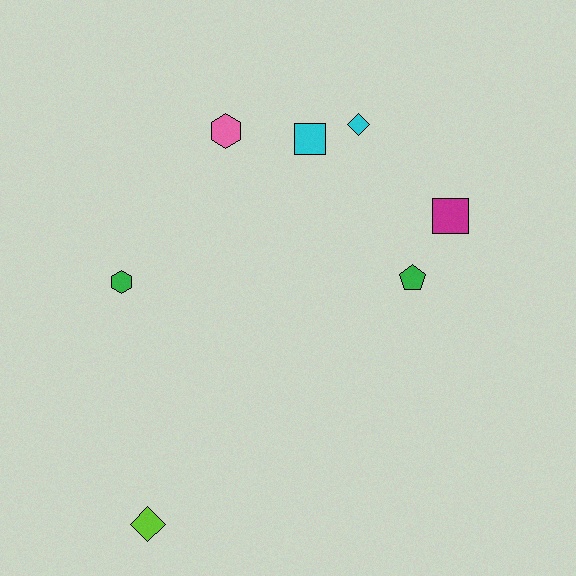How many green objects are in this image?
There are 2 green objects.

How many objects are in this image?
There are 7 objects.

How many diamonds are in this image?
There are 2 diamonds.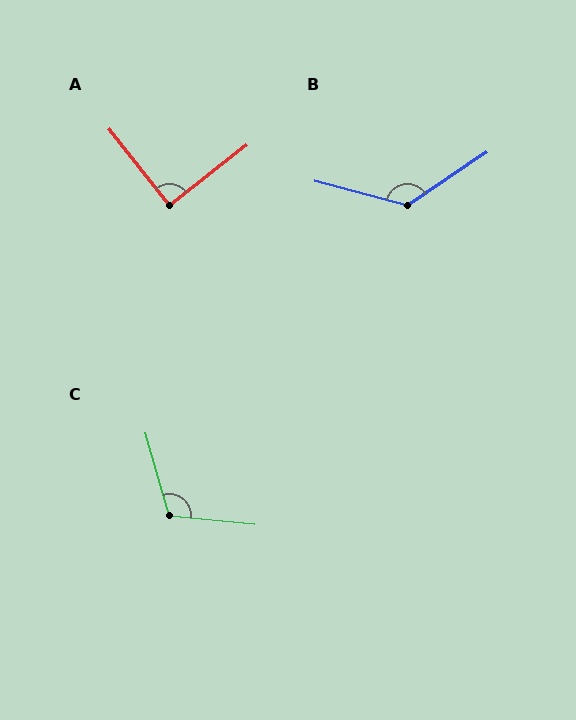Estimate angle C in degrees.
Approximately 111 degrees.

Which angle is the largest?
B, at approximately 132 degrees.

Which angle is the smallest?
A, at approximately 90 degrees.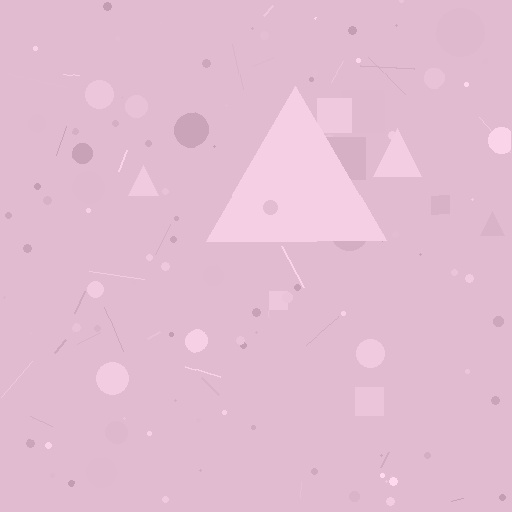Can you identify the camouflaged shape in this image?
The camouflaged shape is a triangle.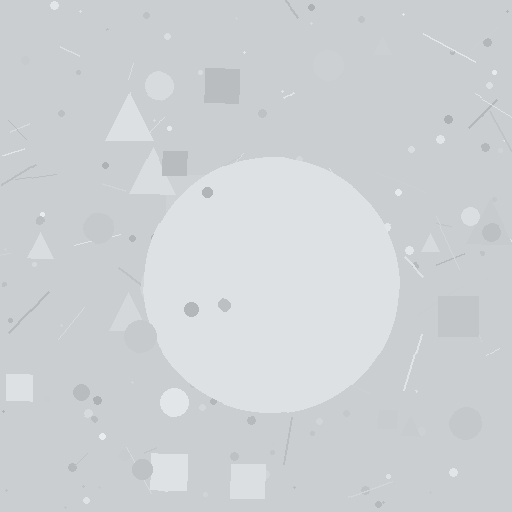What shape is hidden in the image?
A circle is hidden in the image.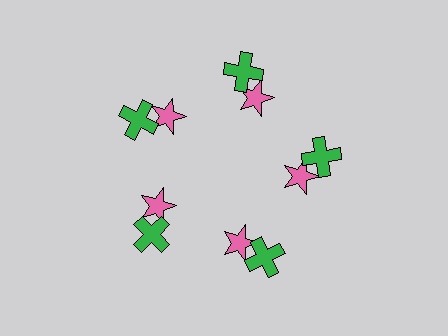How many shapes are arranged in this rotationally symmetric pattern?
There are 10 shapes, arranged in 5 groups of 2.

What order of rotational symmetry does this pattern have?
This pattern has 5-fold rotational symmetry.